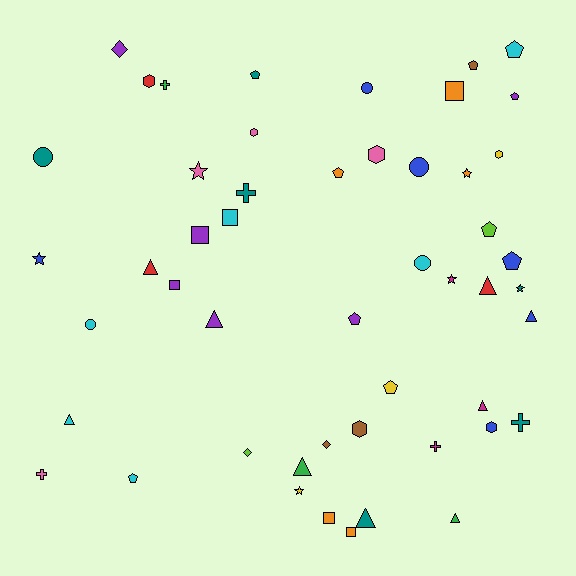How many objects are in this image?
There are 50 objects.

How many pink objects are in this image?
There are 4 pink objects.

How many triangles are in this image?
There are 9 triangles.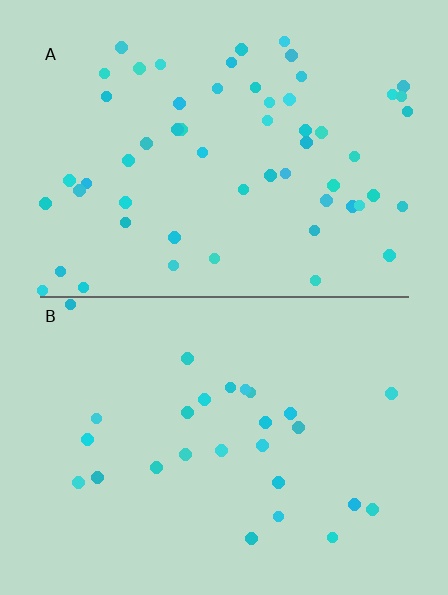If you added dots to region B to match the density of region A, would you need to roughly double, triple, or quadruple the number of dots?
Approximately double.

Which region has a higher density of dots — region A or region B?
A (the top).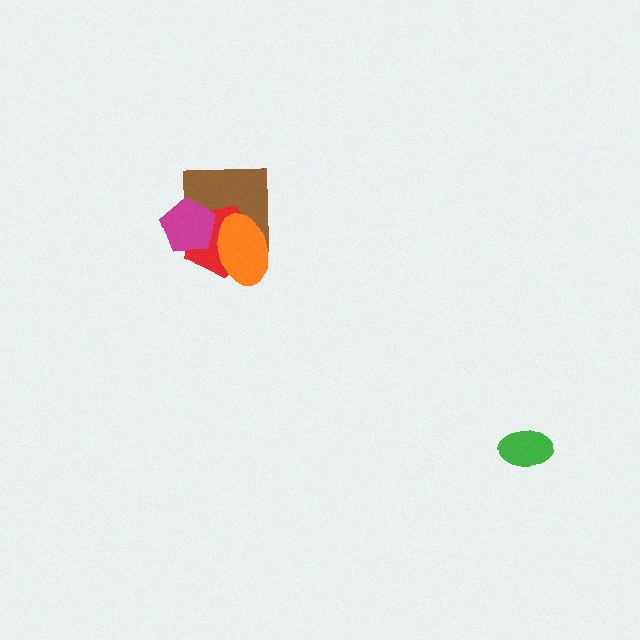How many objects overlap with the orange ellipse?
3 objects overlap with the orange ellipse.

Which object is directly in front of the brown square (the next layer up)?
The red pentagon is directly in front of the brown square.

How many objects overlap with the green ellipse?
0 objects overlap with the green ellipse.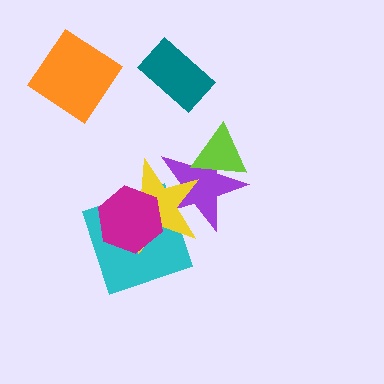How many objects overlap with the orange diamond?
0 objects overlap with the orange diamond.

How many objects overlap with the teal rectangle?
0 objects overlap with the teal rectangle.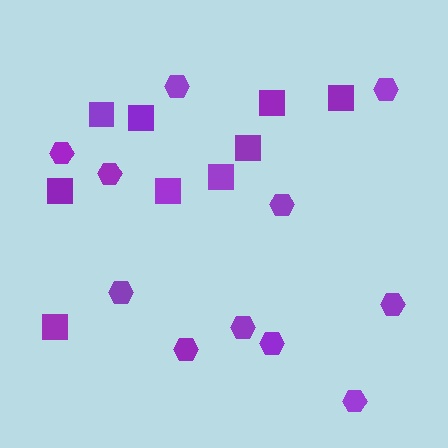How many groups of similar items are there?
There are 2 groups: one group of hexagons (11) and one group of squares (9).